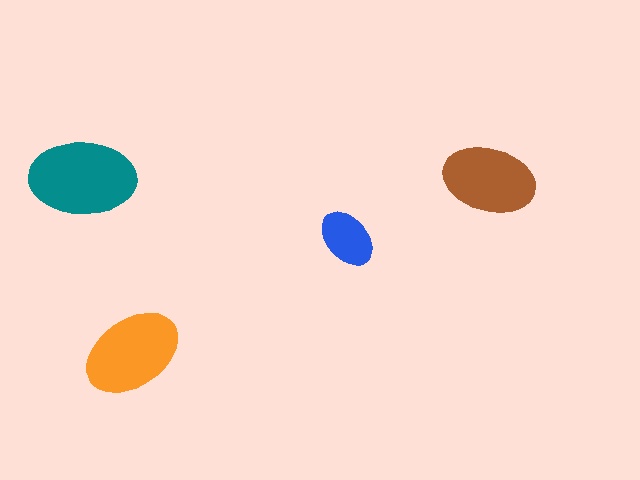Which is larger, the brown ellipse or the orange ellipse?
The orange one.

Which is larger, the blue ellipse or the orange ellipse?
The orange one.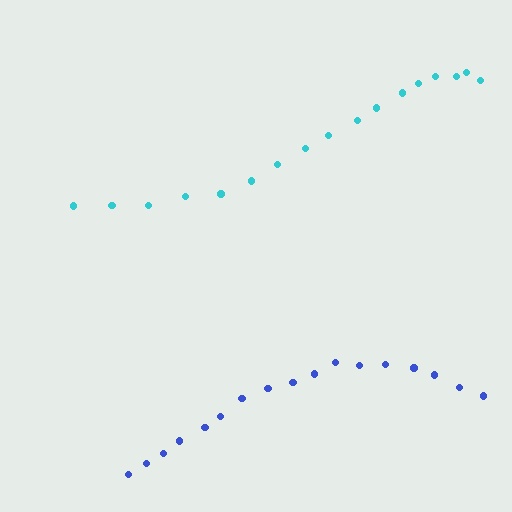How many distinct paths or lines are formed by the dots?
There are 2 distinct paths.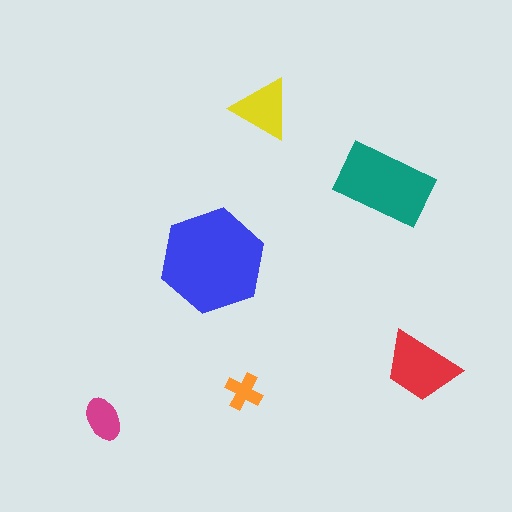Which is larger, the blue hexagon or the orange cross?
The blue hexagon.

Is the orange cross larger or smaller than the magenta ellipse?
Smaller.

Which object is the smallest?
The orange cross.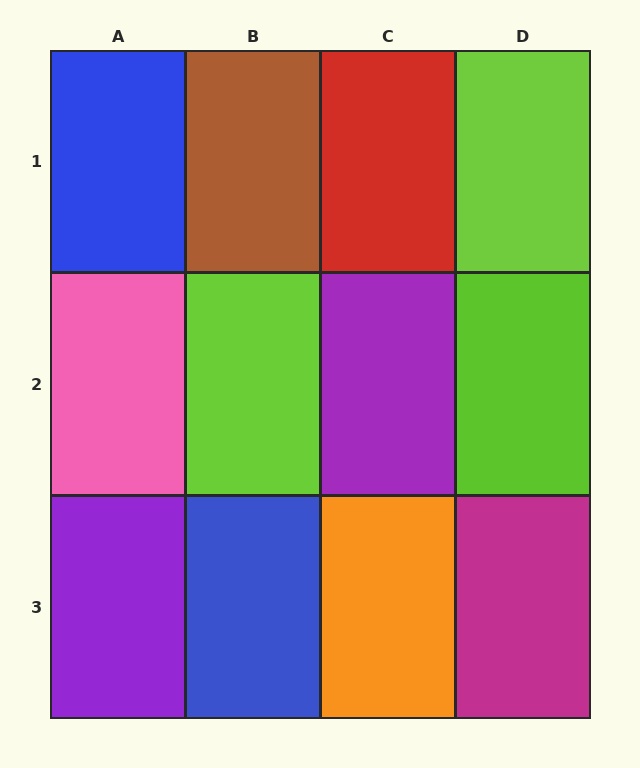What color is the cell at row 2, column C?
Purple.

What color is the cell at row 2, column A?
Pink.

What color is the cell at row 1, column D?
Lime.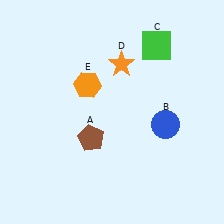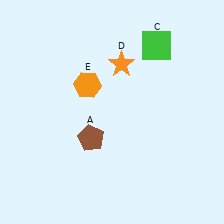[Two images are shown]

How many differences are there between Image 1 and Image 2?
There is 1 difference between the two images.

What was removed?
The blue circle (B) was removed in Image 2.